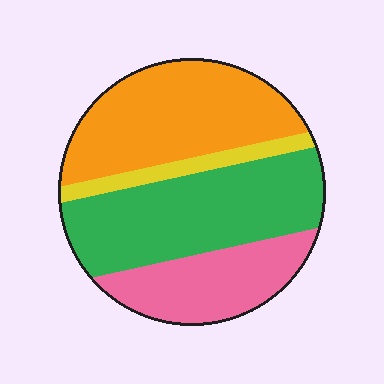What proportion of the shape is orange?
Orange takes up about one third (1/3) of the shape.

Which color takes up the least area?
Yellow, at roughly 5%.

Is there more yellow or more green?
Green.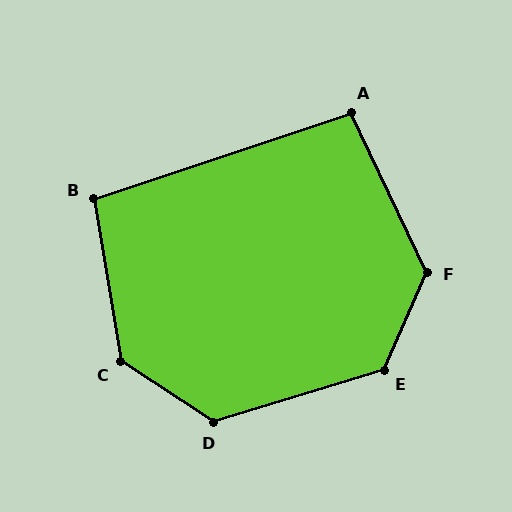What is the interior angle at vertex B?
Approximately 99 degrees (obtuse).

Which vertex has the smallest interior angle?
A, at approximately 97 degrees.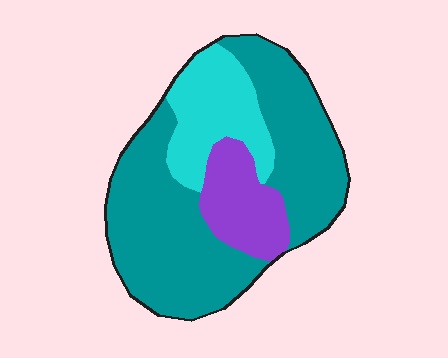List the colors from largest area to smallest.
From largest to smallest: teal, cyan, purple.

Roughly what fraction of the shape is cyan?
Cyan takes up less than a quarter of the shape.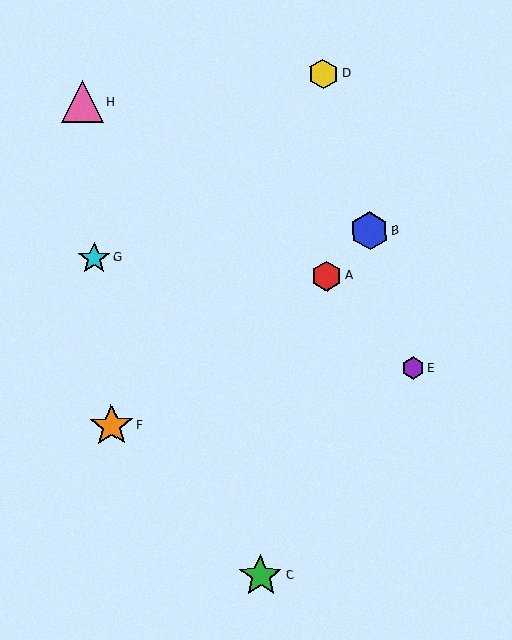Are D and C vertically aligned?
No, D is at x≈323 and C is at x≈261.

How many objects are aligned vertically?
2 objects (A, D) are aligned vertically.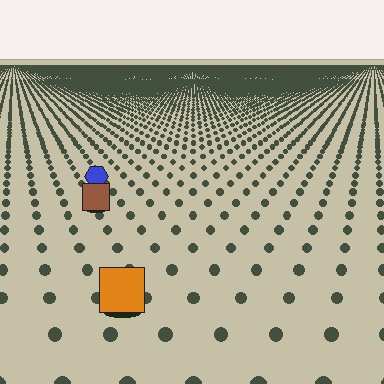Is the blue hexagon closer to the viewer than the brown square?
No. The brown square is closer — you can tell from the texture gradient: the ground texture is coarser near it.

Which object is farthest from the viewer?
The blue hexagon is farthest from the viewer. It appears smaller and the ground texture around it is denser.